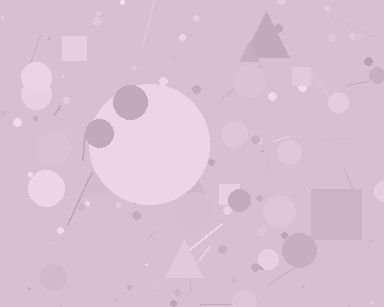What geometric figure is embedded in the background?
A circle is embedded in the background.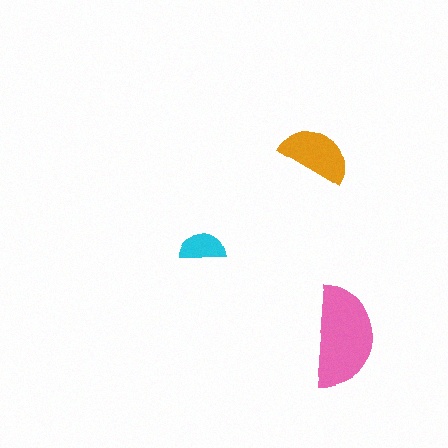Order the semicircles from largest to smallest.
the pink one, the orange one, the cyan one.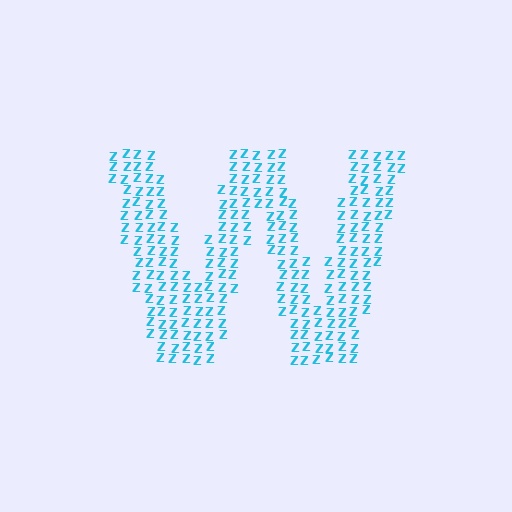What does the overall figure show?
The overall figure shows the letter W.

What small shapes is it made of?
It is made of small letter Z's.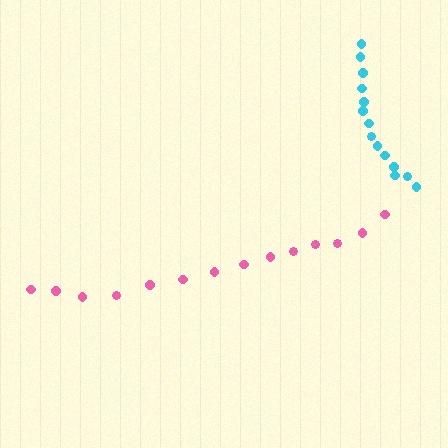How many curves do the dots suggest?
There are 2 distinct paths.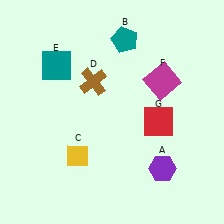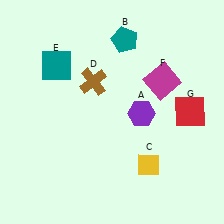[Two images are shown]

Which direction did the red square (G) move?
The red square (G) moved right.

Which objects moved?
The objects that moved are: the purple hexagon (A), the yellow diamond (C), the red square (G).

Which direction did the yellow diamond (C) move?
The yellow diamond (C) moved right.